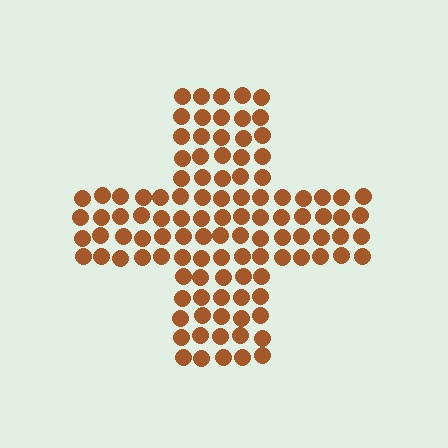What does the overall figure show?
The overall figure shows a cross.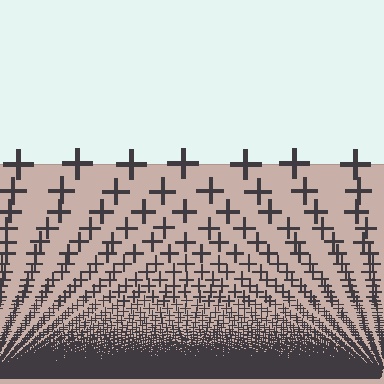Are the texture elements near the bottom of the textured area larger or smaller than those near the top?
Smaller. The gradient is inverted — elements near the bottom are smaller and denser.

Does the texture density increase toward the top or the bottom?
Density increases toward the bottom.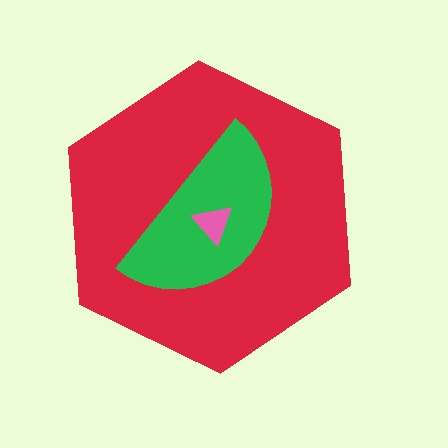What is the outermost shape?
The red hexagon.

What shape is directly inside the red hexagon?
The green semicircle.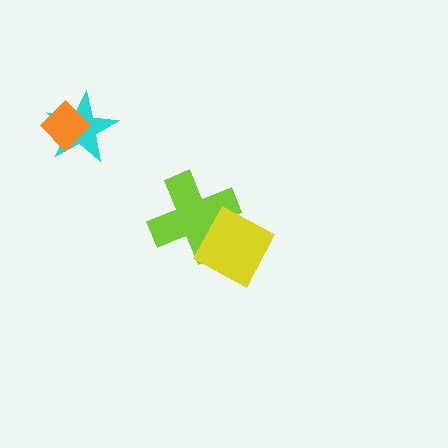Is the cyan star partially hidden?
Yes, it is partially covered by another shape.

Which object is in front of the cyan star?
The orange diamond is in front of the cyan star.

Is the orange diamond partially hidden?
No, no other shape covers it.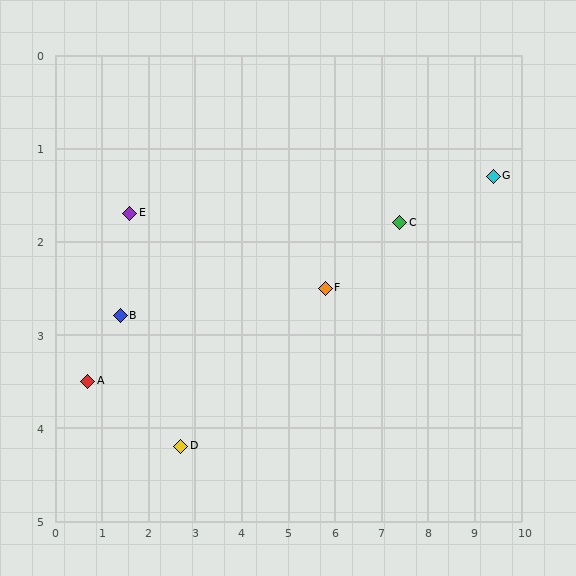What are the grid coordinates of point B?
Point B is at approximately (1.4, 2.8).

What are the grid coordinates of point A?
Point A is at approximately (0.7, 3.5).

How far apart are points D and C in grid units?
Points D and C are about 5.3 grid units apart.